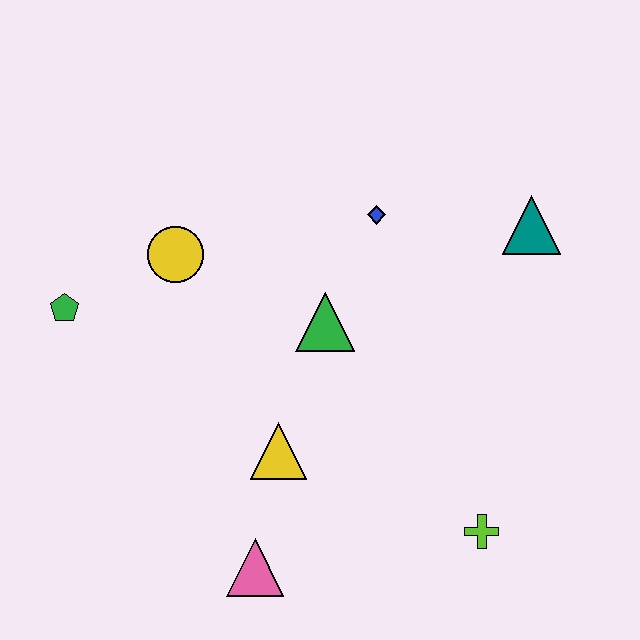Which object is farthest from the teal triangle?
The green pentagon is farthest from the teal triangle.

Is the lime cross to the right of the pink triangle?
Yes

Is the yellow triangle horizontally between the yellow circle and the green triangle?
Yes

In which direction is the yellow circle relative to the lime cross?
The yellow circle is to the left of the lime cross.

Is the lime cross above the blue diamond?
No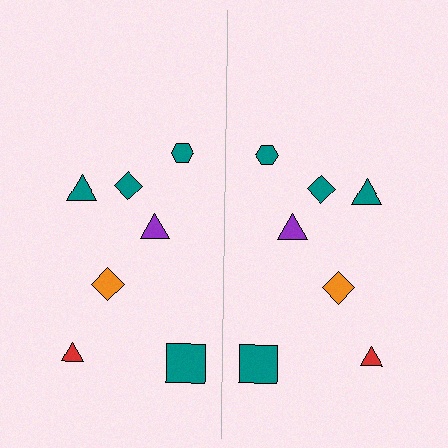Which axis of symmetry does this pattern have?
The pattern has a vertical axis of symmetry running through the center of the image.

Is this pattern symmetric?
Yes, this pattern has bilateral (reflection) symmetry.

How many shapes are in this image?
There are 14 shapes in this image.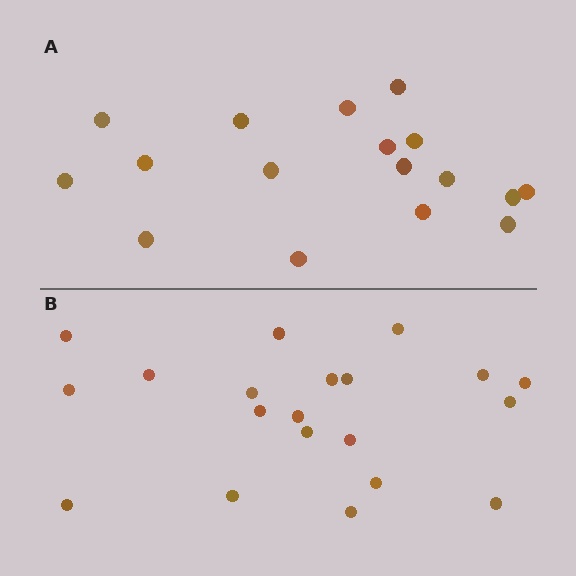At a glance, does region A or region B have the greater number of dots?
Region B (the bottom region) has more dots.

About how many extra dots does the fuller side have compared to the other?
Region B has just a few more — roughly 2 or 3 more dots than region A.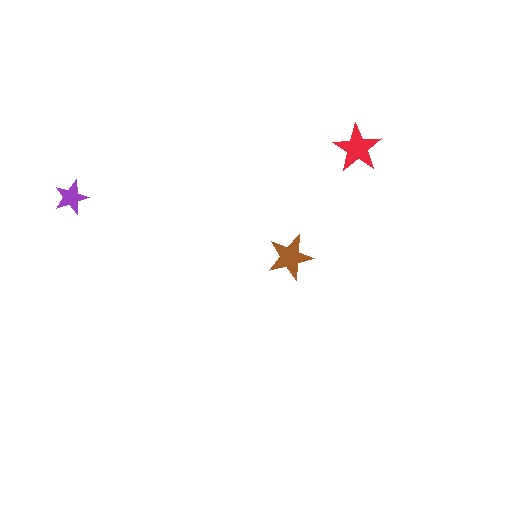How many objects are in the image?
There are 3 objects in the image.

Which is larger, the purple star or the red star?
The red one.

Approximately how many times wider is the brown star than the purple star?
About 1.5 times wider.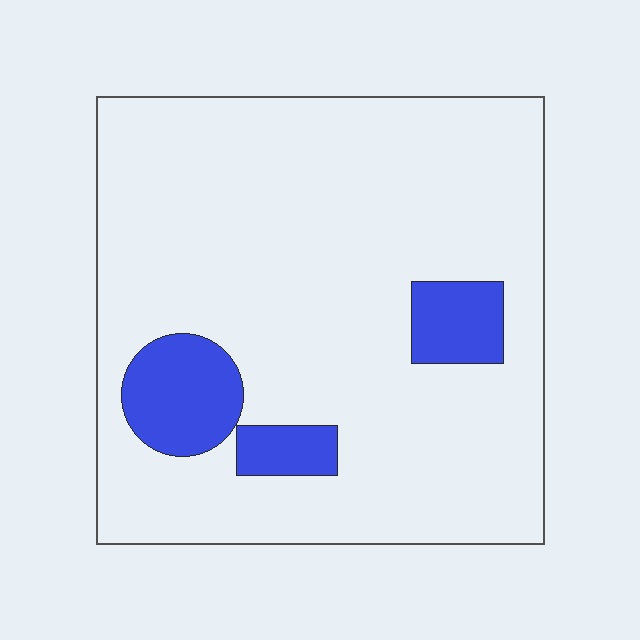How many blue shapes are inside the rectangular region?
3.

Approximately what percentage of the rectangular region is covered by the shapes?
Approximately 10%.